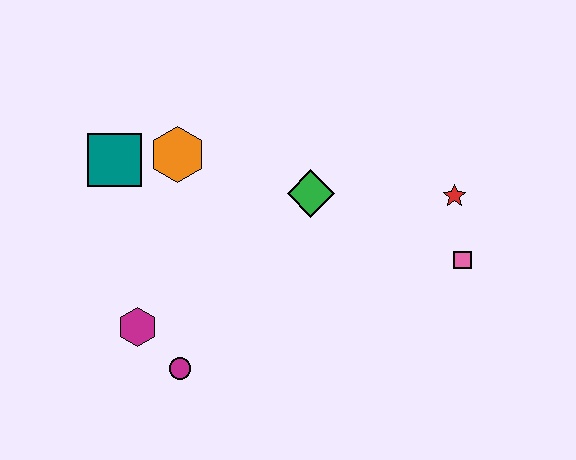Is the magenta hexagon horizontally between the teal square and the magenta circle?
Yes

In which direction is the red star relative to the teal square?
The red star is to the right of the teal square.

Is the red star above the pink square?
Yes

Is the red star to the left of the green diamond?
No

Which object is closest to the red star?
The pink square is closest to the red star.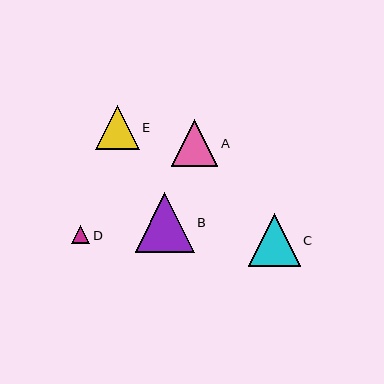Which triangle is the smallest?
Triangle D is the smallest with a size of approximately 18 pixels.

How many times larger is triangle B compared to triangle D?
Triangle B is approximately 3.3 times the size of triangle D.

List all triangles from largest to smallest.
From largest to smallest: B, C, A, E, D.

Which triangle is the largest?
Triangle B is the largest with a size of approximately 59 pixels.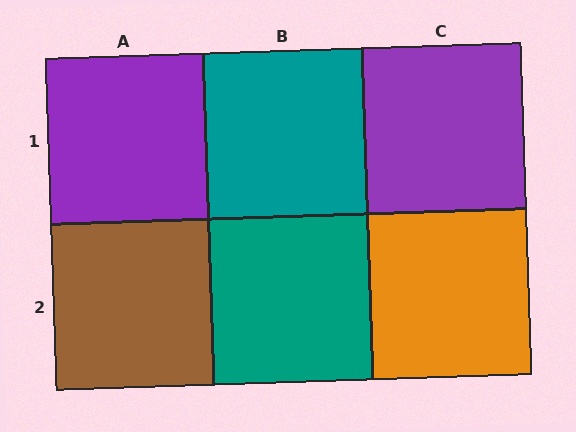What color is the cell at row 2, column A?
Brown.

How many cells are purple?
2 cells are purple.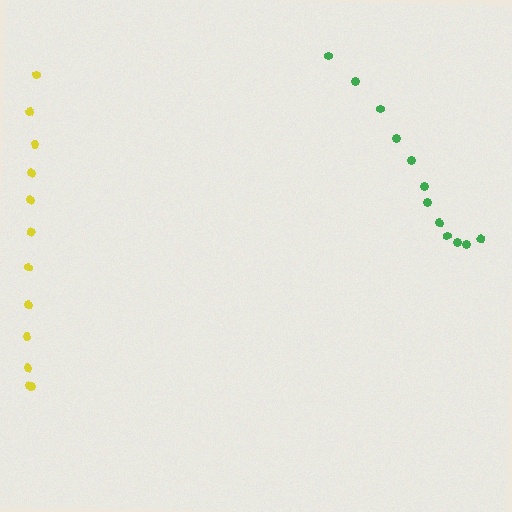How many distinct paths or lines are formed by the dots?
There are 2 distinct paths.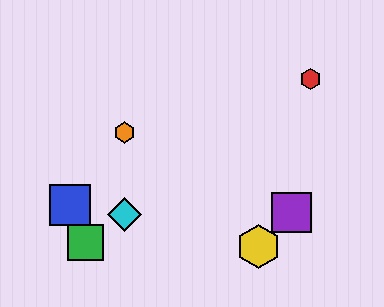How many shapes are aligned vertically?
2 shapes (the orange hexagon, the cyan diamond) are aligned vertically.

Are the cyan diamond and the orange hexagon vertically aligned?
Yes, both are at x≈124.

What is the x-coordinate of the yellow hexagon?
The yellow hexagon is at x≈258.